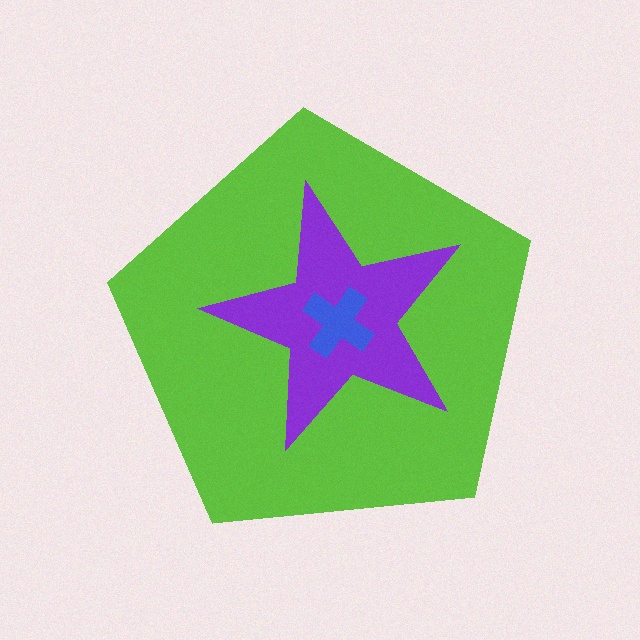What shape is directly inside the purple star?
The blue cross.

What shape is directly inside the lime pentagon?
The purple star.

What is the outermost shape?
The lime pentagon.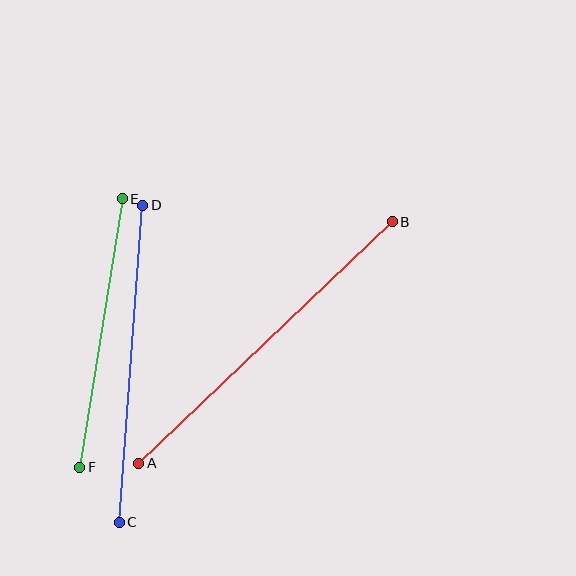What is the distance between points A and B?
The distance is approximately 350 pixels.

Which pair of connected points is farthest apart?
Points A and B are farthest apart.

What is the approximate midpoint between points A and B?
The midpoint is at approximately (266, 342) pixels.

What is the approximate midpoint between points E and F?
The midpoint is at approximately (101, 333) pixels.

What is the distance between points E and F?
The distance is approximately 272 pixels.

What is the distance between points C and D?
The distance is approximately 318 pixels.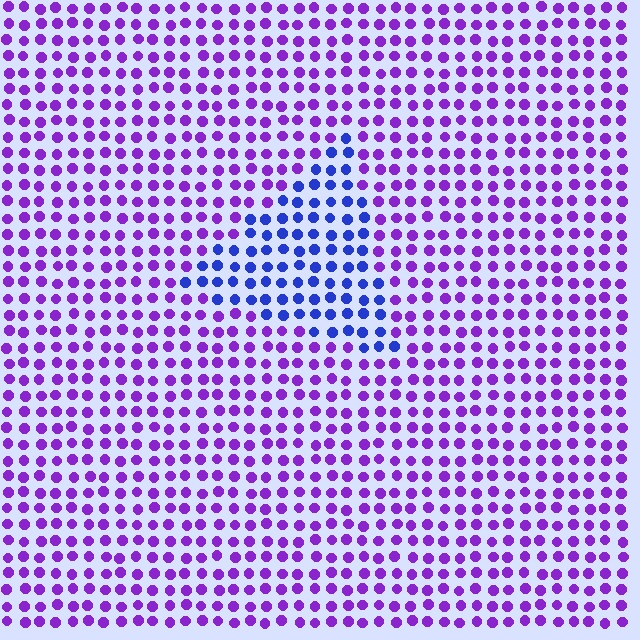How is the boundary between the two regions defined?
The boundary is defined purely by a slight shift in hue (about 44 degrees). Spacing, size, and orientation are identical on both sides.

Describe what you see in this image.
The image is filled with small purple elements in a uniform arrangement. A triangle-shaped region is visible where the elements are tinted to a slightly different hue, forming a subtle color boundary.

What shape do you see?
I see a triangle.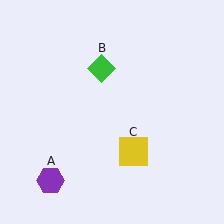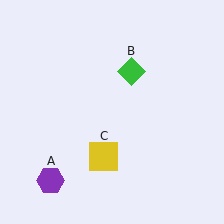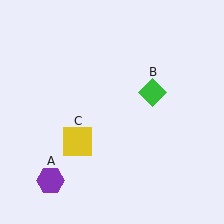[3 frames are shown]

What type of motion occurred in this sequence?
The green diamond (object B), yellow square (object C) rotated clockwise around the center of the scene.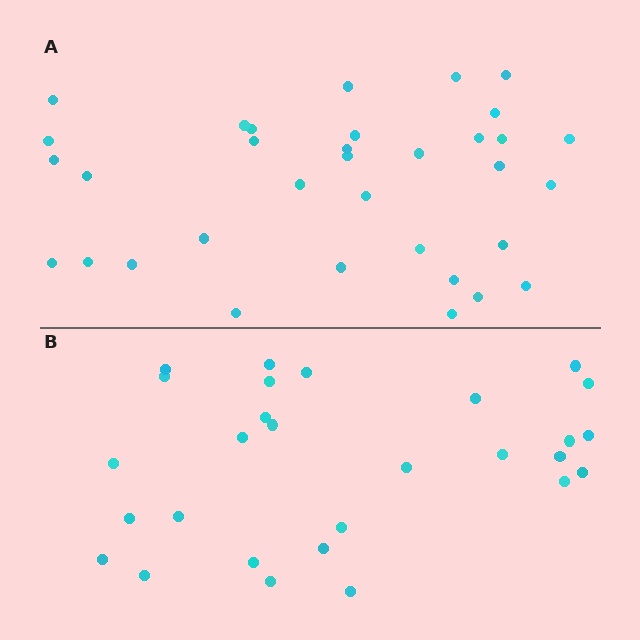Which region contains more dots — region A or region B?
Region A (the top region) has more dots.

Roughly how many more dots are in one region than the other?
Region A has about 6 more dots than region B.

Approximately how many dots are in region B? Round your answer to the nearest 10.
About 30 dots. (The exact count is 28, which rounds to 30.)